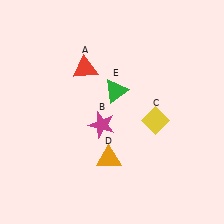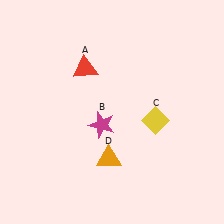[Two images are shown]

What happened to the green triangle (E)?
The green triangle (E) was removed in Image 2. It was in the top-right area of Image 1.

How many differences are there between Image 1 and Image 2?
There is 1 difference between the two images.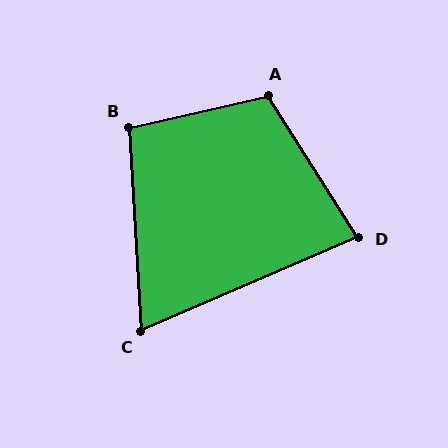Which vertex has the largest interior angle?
A, at approximately 110 degrees.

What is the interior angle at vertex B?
Approximately 99 degrees (obtuse).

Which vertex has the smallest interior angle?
C, at approximately 70 degrees.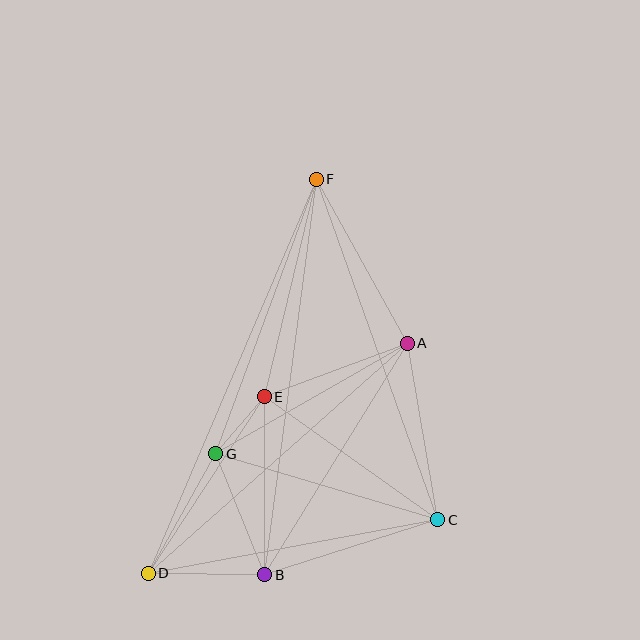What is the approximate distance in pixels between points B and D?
The distance between B and D is approximately 116 pixels.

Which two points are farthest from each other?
Points D and F are farthest from each other.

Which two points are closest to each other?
Points E and G are closest to each other.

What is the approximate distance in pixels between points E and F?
The distance between E and F is approximately 224 pixels.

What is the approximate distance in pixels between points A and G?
The distance between A and G is approximately 221 pixels.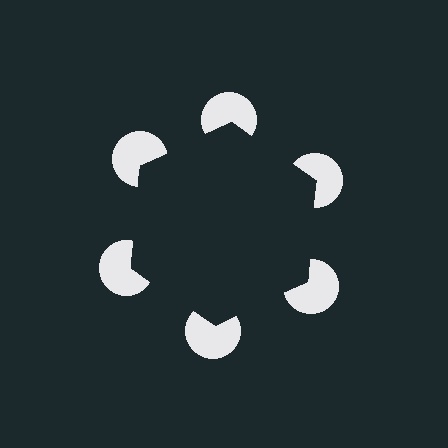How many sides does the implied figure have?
6 sides.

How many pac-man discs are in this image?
There are 6 — one at each vertex of the illusory hexagon.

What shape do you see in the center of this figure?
An illusory hexagon — its edges are inferred from the aligned wedge cuts in the pac-man discs, not physically drawn.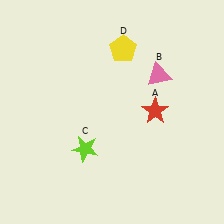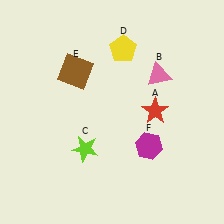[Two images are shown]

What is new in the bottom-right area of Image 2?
A magenta hexagon (F) was added in the bottom-right area of Image 2.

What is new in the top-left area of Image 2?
A brown square (E) was added in the top-left area of Image 2.